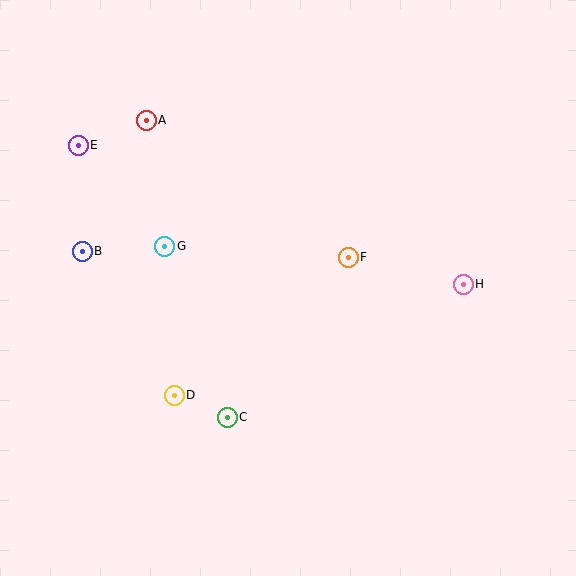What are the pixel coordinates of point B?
Point B is at (82, 251).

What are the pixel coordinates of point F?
Point F is at (348, 257).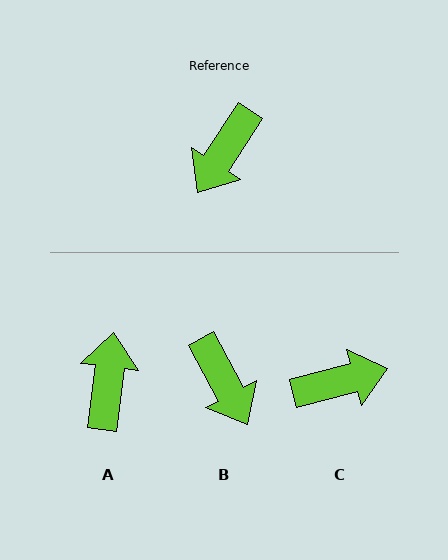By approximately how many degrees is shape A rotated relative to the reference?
Approximately 154 degrees clockwise.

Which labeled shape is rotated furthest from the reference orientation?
A, about 154 degrees away.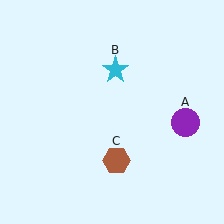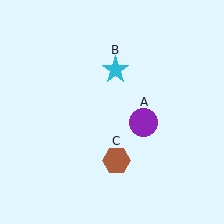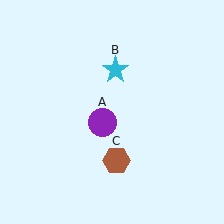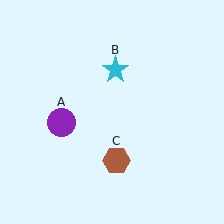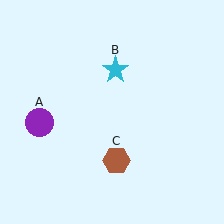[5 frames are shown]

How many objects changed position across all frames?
1 object changed position: purple circle (object A).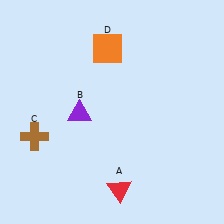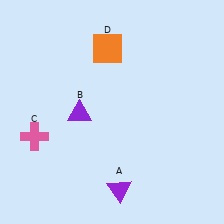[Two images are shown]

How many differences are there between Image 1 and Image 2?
There are 2 differences between the two images.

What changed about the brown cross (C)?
In Image 1, C is brown. In Image 2, it changed to pink.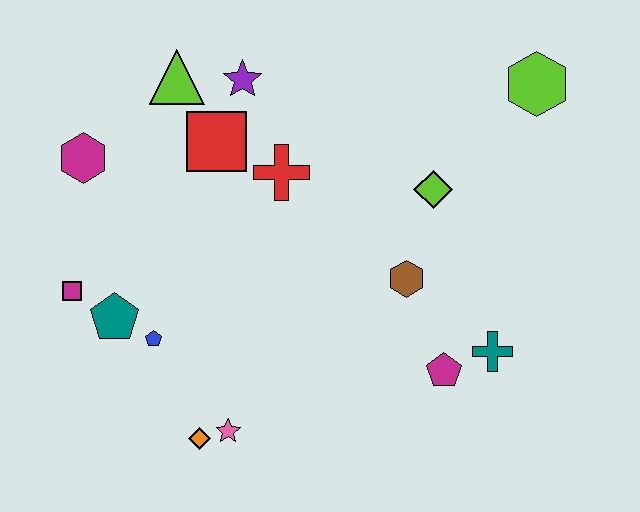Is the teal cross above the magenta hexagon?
No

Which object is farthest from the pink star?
The lime hexagon is farthest from the pink star.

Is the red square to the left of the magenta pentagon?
Yes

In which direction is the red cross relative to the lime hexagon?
The red cross is to the left of the lime hexagon.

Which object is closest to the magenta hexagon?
The lime triangle is closest to the magenta hexagon.